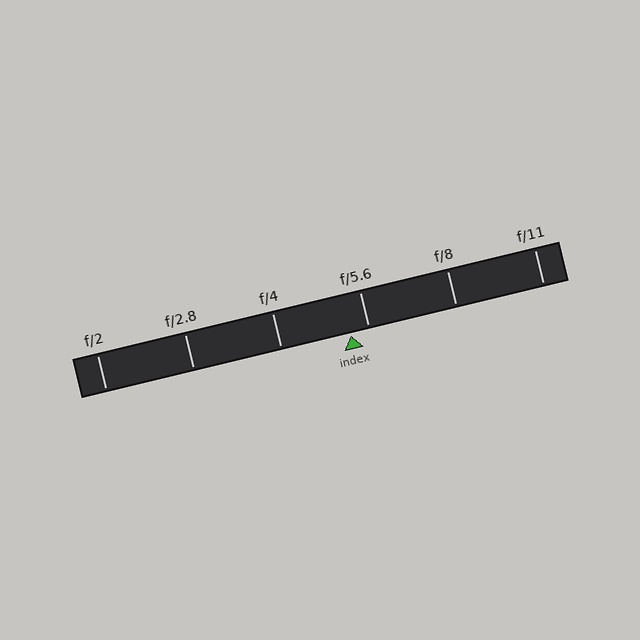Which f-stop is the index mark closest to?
The index mark is closest to f/5.6.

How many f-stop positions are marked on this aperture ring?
There are 6 f-stop positions marked.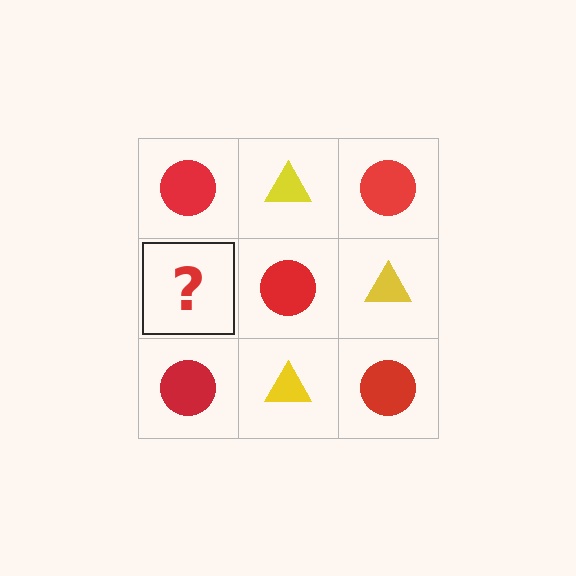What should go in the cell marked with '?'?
The missing cell should contain a yellow triangle.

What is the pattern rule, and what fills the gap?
The rule is that it alternates red circle and yellow triangle in a checkerboard pattern. The gap should be filled with a yellow triangle.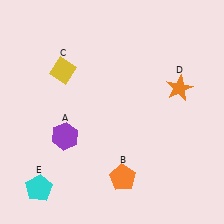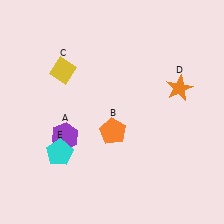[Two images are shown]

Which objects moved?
The objects that moved are: the orange pentagon (B), the cyan pentagon (E).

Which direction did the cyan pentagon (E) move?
The cyan pentagon (E) moved up.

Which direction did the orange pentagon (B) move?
The orange pentagon (B) moved up.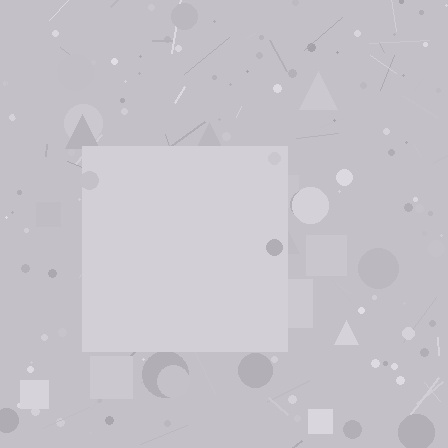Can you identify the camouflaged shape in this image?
The camouflaged shape is a square.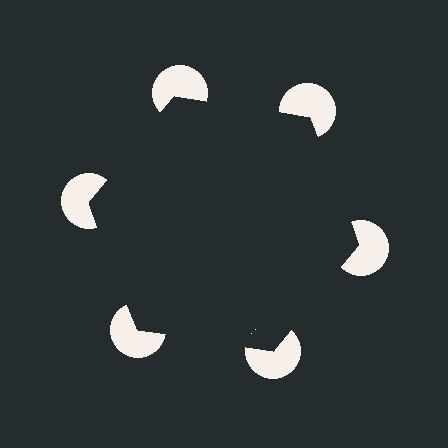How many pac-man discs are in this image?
There are 6 — one at each vertex of the illusory hexagon.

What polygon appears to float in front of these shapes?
An illusory hexagon — its edges are inferred from the aligned wedge cuts in the pac-man discs, not physically drawn.